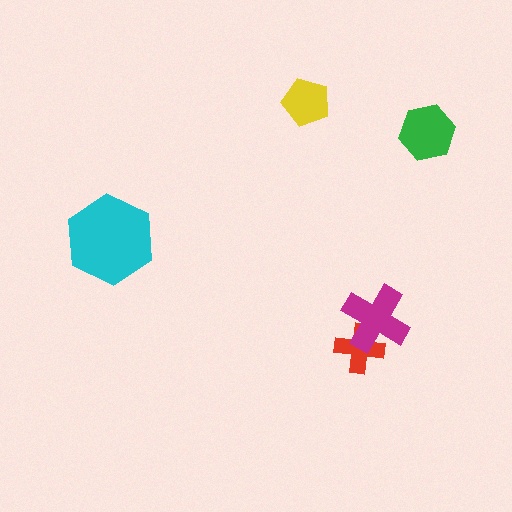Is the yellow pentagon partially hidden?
No, no other shape covers it.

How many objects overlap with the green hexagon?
0 objects overlap with the green hexagon.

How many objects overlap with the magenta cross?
1 object overlaps with the magenta cross.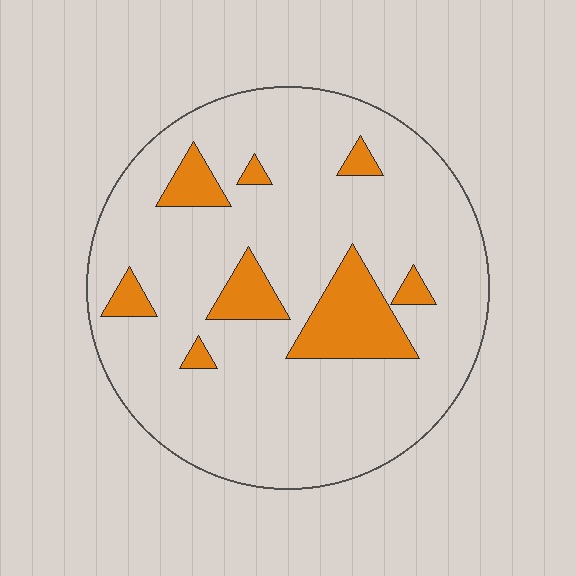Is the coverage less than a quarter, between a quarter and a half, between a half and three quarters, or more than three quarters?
Less than a quarter.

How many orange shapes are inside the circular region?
8.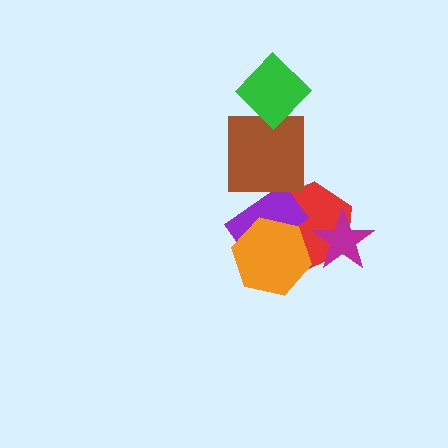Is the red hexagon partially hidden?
Yes, it is partially covered by another shape.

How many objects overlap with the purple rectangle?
2 objects overlap with the purple rectangle.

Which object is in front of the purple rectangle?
The orange hexagon is in front of the purple rectangle.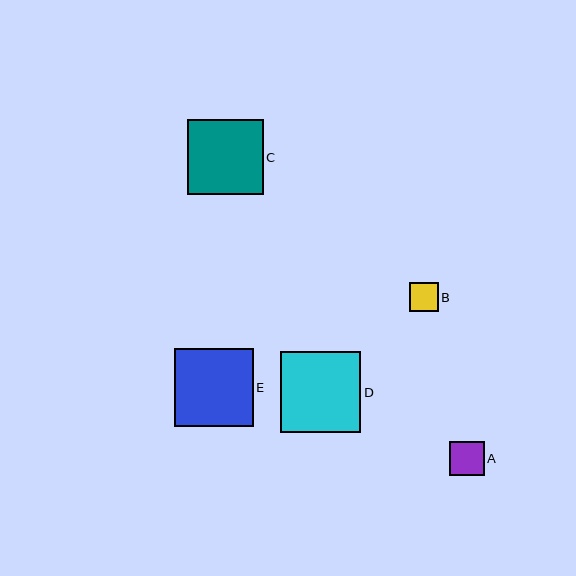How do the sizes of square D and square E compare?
Square D and square E are approximately the same size.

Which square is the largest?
Square D is the largest with a size of approximately 81 pixels.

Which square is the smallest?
Square B is the smallest with a size of approximately 29 pixels.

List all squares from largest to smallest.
From largest to smallest: D, E, C, A, B.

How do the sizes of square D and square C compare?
Square D and square C are approximately the same size.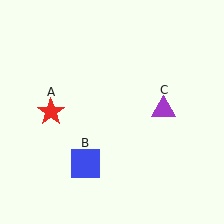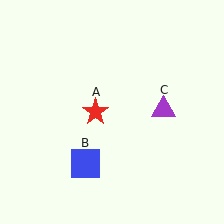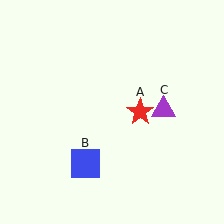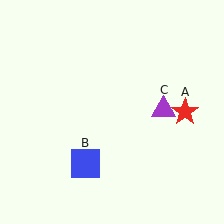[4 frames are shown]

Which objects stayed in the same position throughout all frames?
Blue square (object B) and purple triangle (object C) remained stationary.